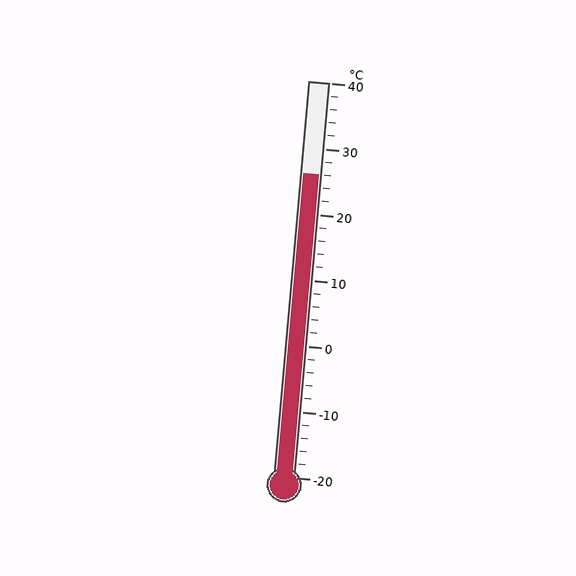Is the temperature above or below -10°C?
The temperature is above -10°C.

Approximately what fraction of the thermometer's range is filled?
The thermometer is filled to approximately 75% of its range.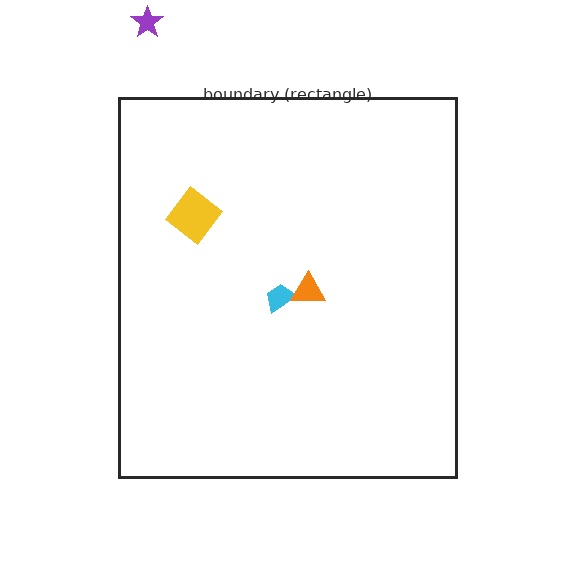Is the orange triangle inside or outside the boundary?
Inside.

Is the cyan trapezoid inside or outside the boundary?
Inside.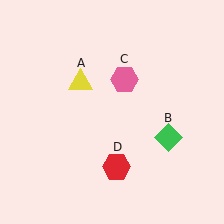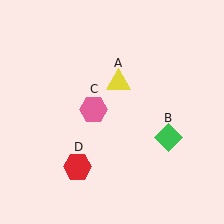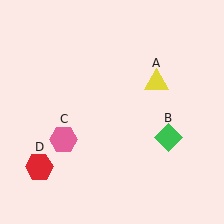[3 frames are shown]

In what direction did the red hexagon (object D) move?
The red hexagon (object D) moved left.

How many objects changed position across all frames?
3 objects changed position: yellow triangle (object A), pink hexagon (object C), red hexagon (object D).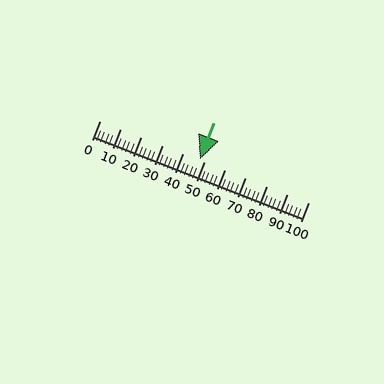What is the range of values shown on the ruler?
The ruler shows values from 0 to 100.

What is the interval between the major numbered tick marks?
The major tick marks are spaced 10 units apart.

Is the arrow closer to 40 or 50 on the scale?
The arrow is closer to 50.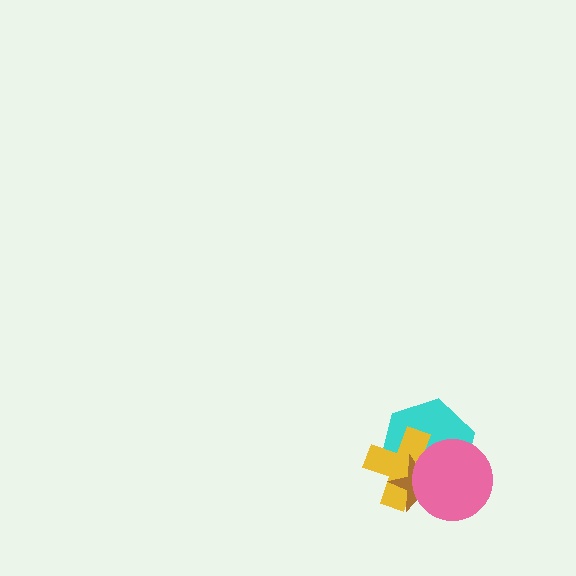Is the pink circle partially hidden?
No, no other shape covers it.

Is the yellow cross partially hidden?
Yes, it is partially covered by another shape.